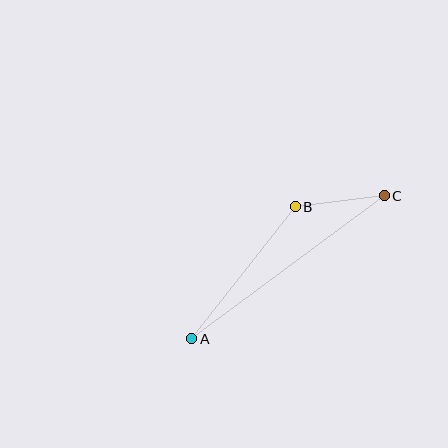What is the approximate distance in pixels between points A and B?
The distance between A and B is approximately 168 pixels.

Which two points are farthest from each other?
Points A and C are farthest from each other.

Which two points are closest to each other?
Points B and C are closest to each other.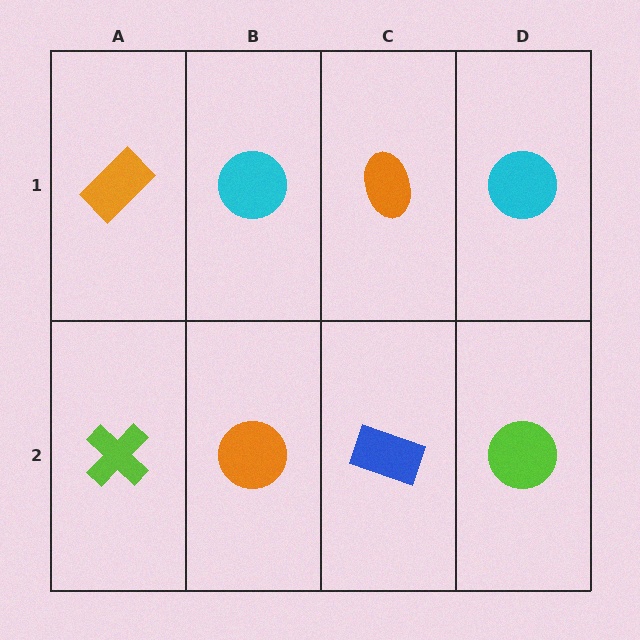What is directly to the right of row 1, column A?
A cyan circle.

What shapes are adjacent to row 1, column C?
A blue rectangle (row 2, column C), a cyan circle (row 1, column B), a cyan circle (row 1, column D).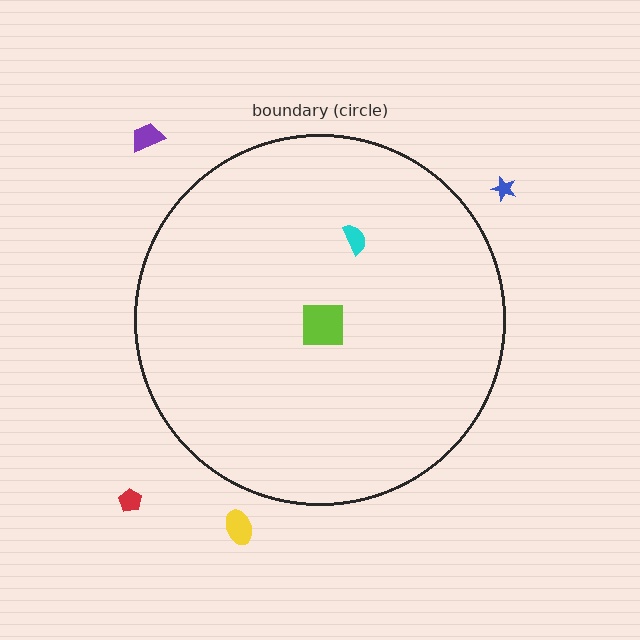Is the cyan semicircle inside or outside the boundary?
Inside.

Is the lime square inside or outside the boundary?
Inside.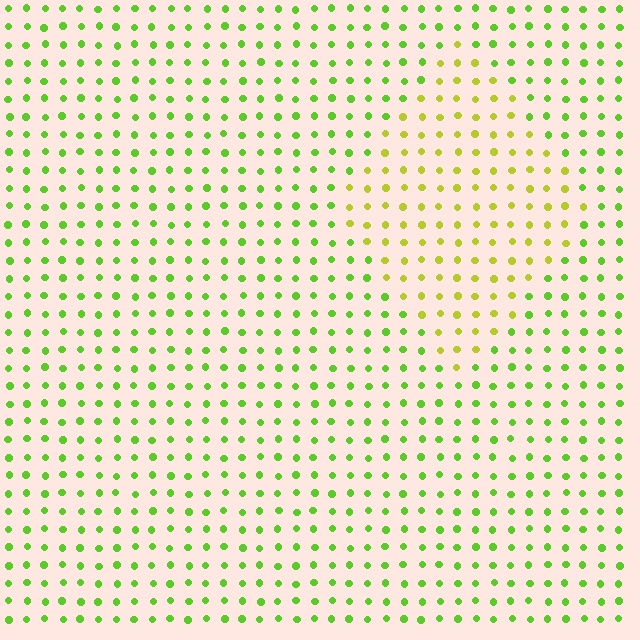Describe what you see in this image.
The image is filled with small lime elements in a uniform arrangement. A diamond-shaped region is visible where the elements are tinted to a slightly different hue, forming a subtle color boundary.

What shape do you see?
I see a diamond.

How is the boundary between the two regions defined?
The boundary is defined purely by a slight shift in hue (about 33 degrees). Spacing, size, and orientation are identical on both sides.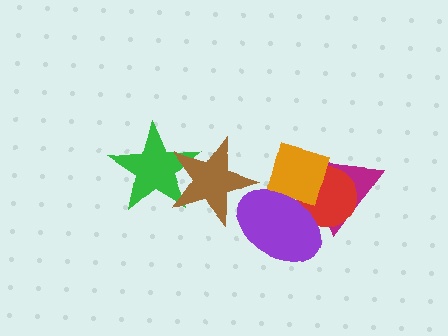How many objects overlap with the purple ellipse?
4 objects overlap with the purple ellipse.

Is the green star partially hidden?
Yes, it is partially covered by another shape.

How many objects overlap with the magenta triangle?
3 objects overlap with the magenta triangle.